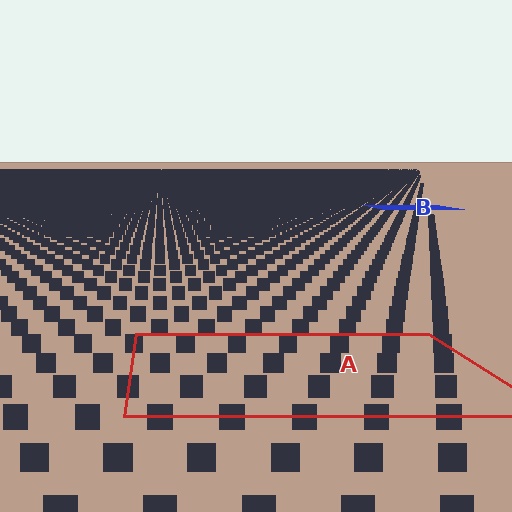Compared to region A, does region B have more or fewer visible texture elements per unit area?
Region B has more texture elements per unit area — they are packed more densely because it is farther away.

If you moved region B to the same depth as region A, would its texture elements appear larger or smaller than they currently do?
They would appear larger. At a closer depth, the same texture elements are projected at a bigger on-screen size.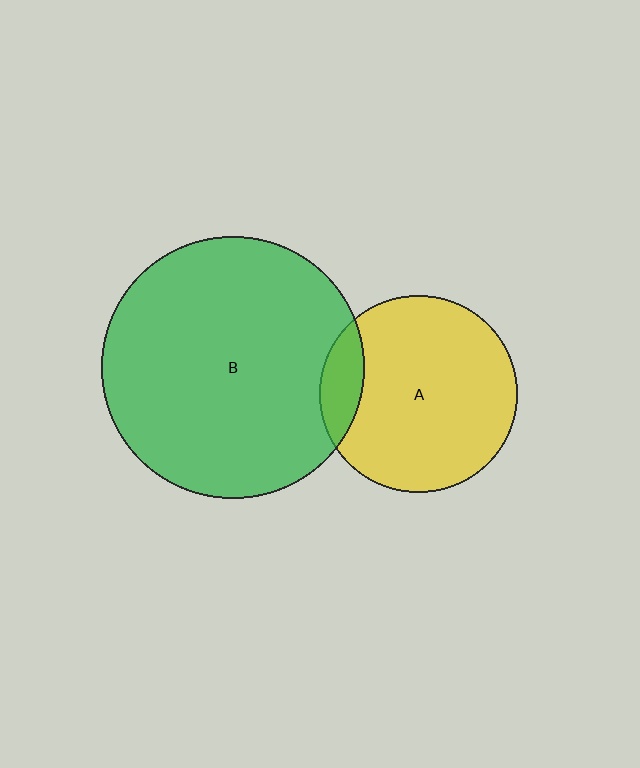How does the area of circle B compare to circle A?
Approximately 1.8 times.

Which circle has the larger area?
Circle B (green).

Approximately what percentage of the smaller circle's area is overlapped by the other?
Approximately 10%.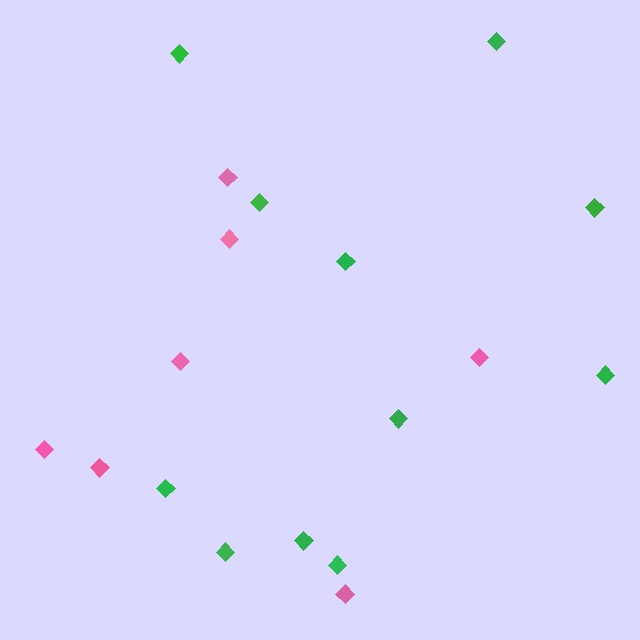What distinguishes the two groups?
There are 2 groups: one group of pink diamonds (7) and one group of green diamonds (11).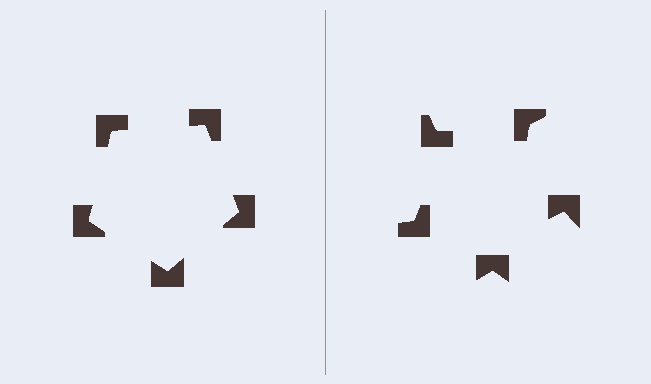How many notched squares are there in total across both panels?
10 — 5 on each side.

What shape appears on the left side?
An illusory pentagon.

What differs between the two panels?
The notched squares are positioned identically on both sides; only the wedge orientations differ. On the left they align to a pentagon; on the right they are misaligned.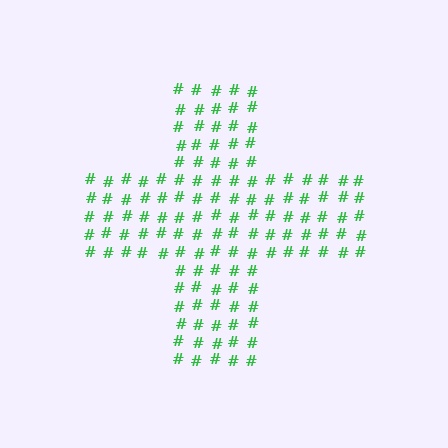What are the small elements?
The small elements are hash symbols.